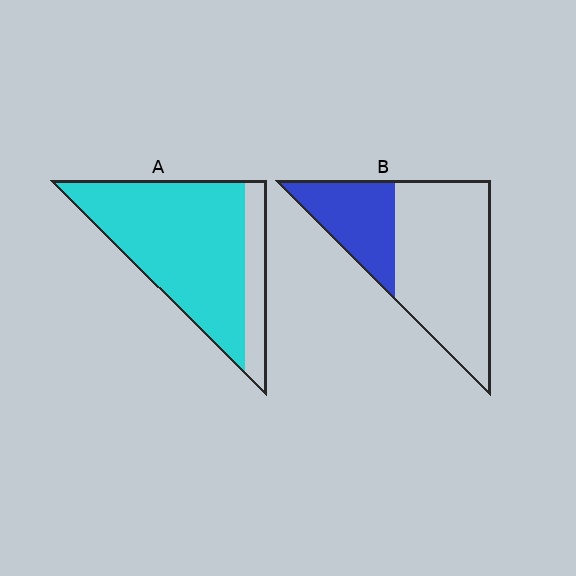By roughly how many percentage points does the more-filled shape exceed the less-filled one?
By roughly 50 percentage points (A over B).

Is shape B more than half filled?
No.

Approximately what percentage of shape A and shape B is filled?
A is approximately 80% and B is approximately 30%.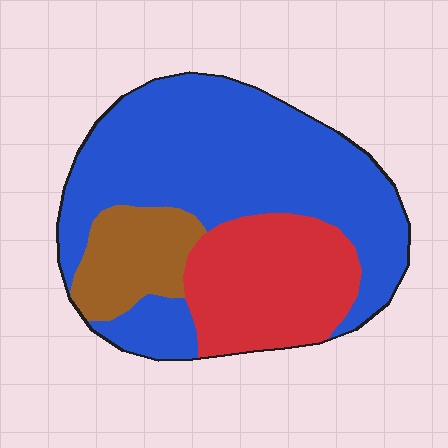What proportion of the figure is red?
Red covers roughly 25% of the figure.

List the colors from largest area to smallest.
From largest to smallest: blue, red, brown.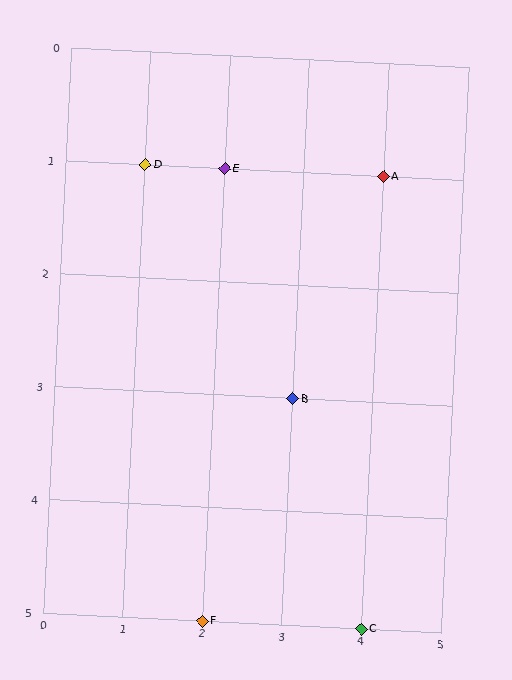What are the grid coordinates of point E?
Point E is at grid coordinates (2, 1).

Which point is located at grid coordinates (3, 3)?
Point B is at (3, 3).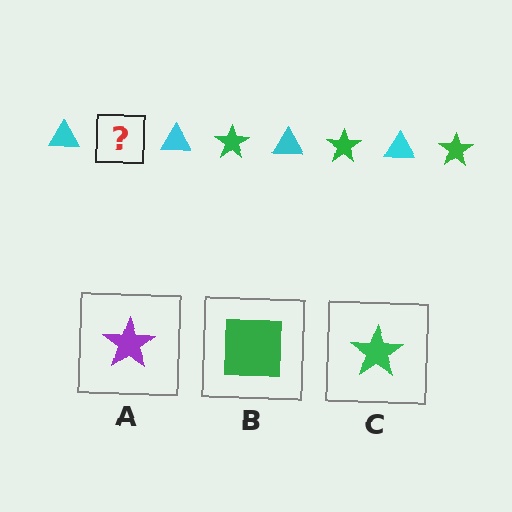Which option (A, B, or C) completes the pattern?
C.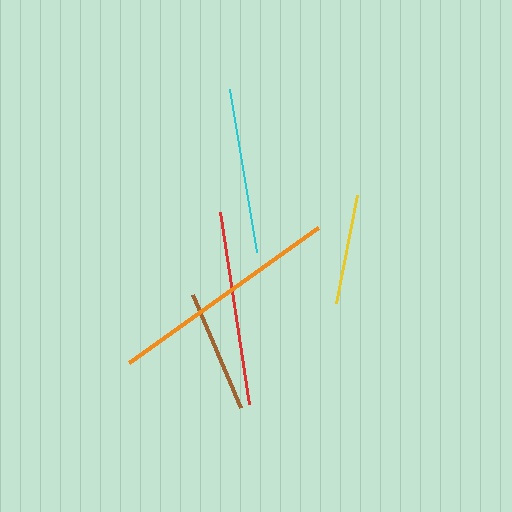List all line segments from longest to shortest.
From longest to shortest: orange, red, cyan, brown, yellow.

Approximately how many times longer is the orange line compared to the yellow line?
The orange line is approximately 2.1 times the length of the yellow line.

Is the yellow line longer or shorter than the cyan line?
The cyan line is longer than the yellow line.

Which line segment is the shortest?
The yellow line is the shortest at approximately 110 pixels.